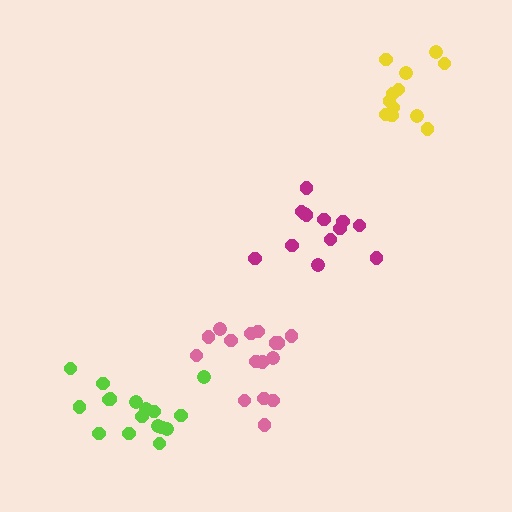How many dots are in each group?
Group 1: 13 dots, Group 2: 16 dots, Group 3: 12 dots, Group 4: 17 dots (58 total).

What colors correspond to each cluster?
The clusters are colored: magenta, pink, yellow, lime.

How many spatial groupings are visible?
There are 4 spatial groupings.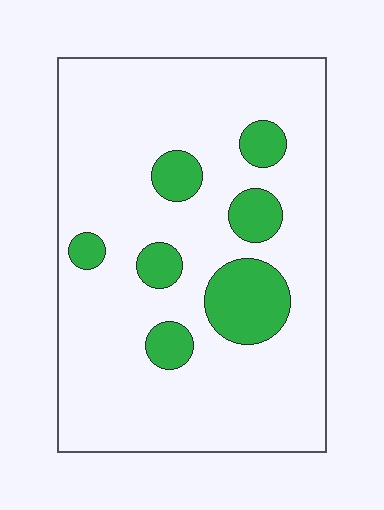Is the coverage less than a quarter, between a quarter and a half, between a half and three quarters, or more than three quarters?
Less than a quarter.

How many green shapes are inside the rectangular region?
7.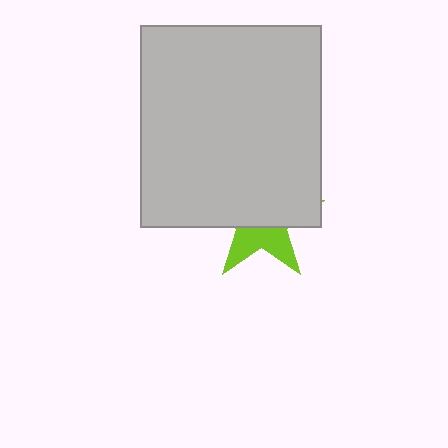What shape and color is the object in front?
The object in front is a light gray rectangle.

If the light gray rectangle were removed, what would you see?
You would see the complete lime star.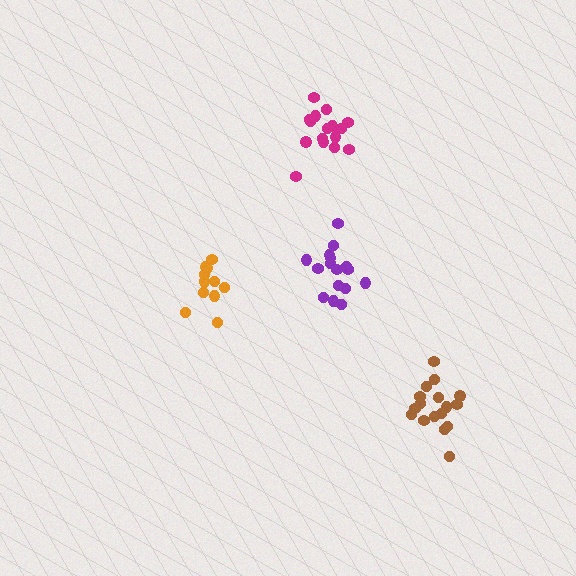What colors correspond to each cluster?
The clusters are colored: magenta, orange, brown, purple.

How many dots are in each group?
Group 1: 16 dots, Group 2: 12 dots, Group 3: 17 dots, Group 4: 16 dots (61 total).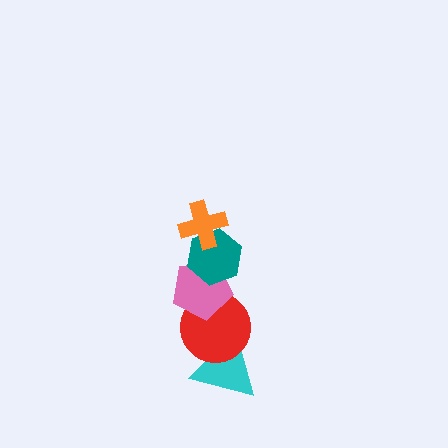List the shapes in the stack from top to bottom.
From top to bottom: the orange cross, the teal hexagon, the pink pentagon, the red circle, the cyan triangle.